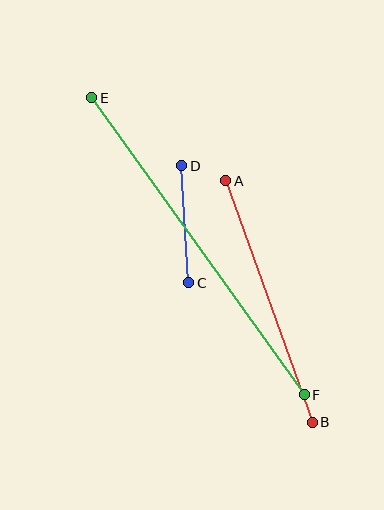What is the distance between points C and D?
The distance is approximately 117 pixels.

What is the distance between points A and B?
The distance is approximately 257 pixels.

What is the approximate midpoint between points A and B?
The midpoint is at approximately (269, 301) pixels.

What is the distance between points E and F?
The distance is approximately 365 pixels.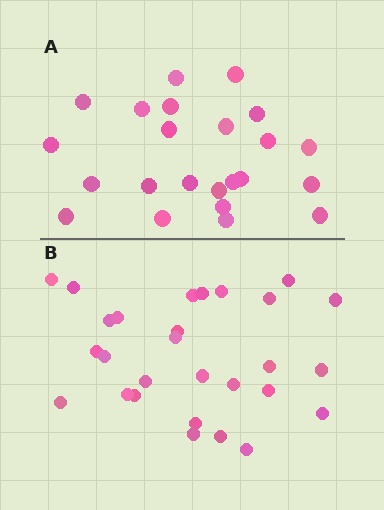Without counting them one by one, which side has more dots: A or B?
Region B (the bottom region) has more dots.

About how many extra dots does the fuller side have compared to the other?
Region B has about 5 more dots than region A.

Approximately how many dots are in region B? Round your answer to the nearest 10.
About 30 dots. (The exact count is 28, which rounds to 30.)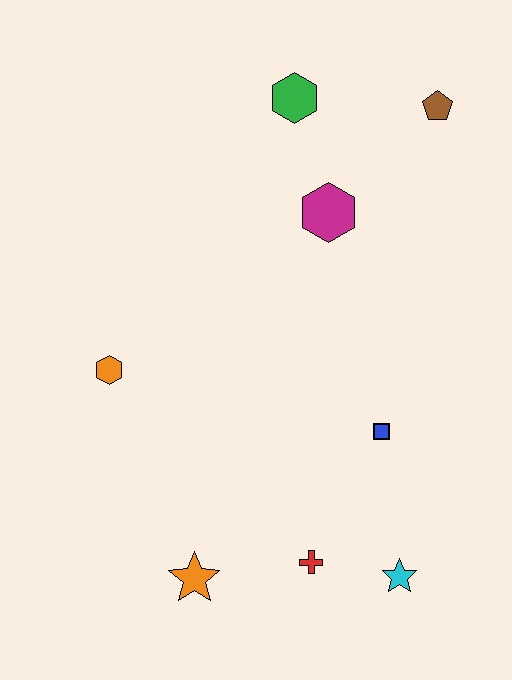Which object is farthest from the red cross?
The brown pentagon is farthest from the red cross.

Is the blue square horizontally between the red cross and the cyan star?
Yes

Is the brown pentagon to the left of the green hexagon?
No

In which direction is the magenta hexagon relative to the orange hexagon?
The magenta hexagon is to the right of the orange hexagon.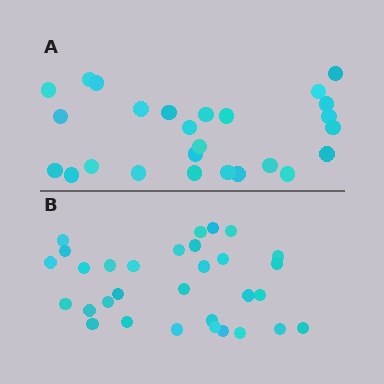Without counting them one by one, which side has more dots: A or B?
Region B (the bottom region) has more dots.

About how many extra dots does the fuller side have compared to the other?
Region B has about 5 more dots than region A.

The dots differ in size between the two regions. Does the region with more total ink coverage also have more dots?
No. Region A has more total ink coverage because its dots are larger, but region B actually contains more individual dots. Total area can be misleading — the number of items is what matters here.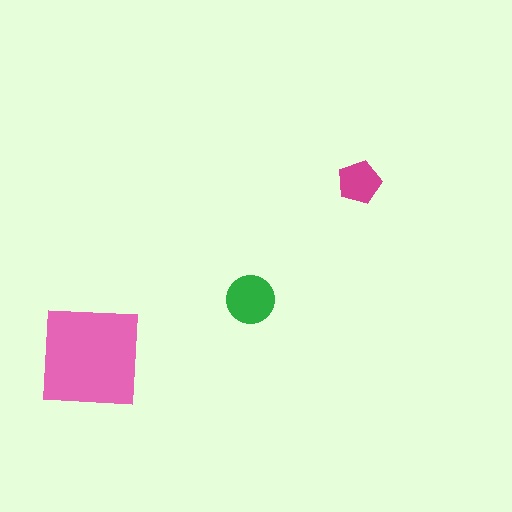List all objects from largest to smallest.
The pink square, the green circle, the magenta pentagon.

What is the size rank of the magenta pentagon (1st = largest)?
3rd.